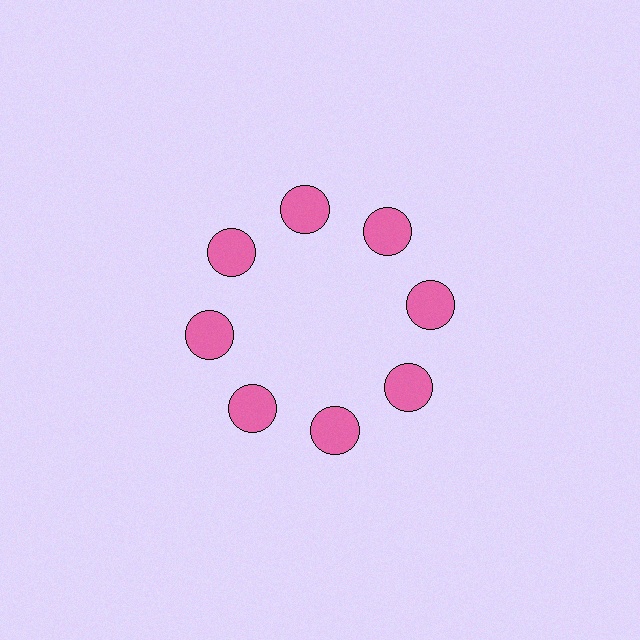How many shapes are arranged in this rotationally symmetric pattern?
There are 8 shapes, arranged in 8 groups of 1.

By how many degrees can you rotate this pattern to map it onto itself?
The pattern maps onto itself every 45 degrees of rotation.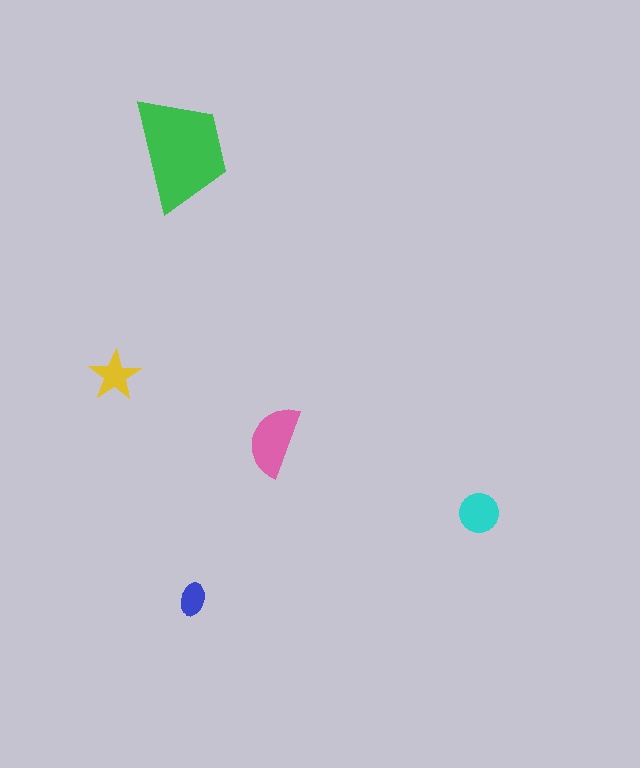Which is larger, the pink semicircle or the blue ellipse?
The pink semicircle.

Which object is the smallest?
The blue ellipse.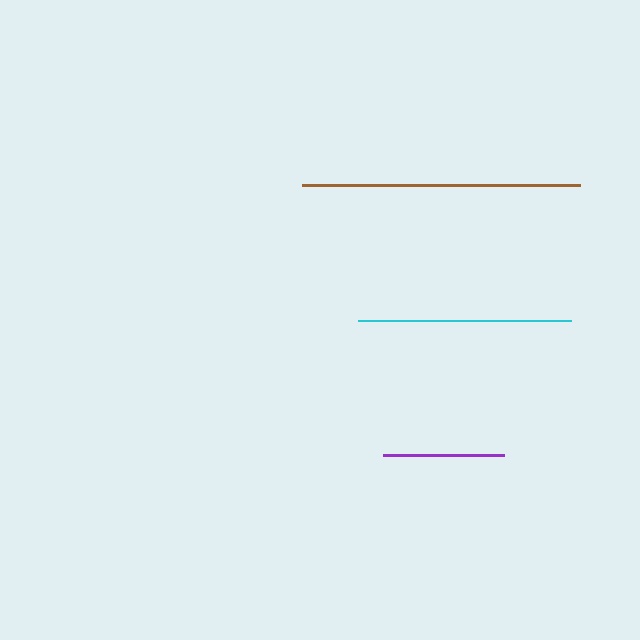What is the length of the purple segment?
The purple segment is approximately 121 pixels long.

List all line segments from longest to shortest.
From longest to shortest: brown, cyan, purple.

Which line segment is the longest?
The brown line is the longest at approximately 278 pixels.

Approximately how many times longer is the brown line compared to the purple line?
The brown line is approximately 2.3 times the length of the purple line.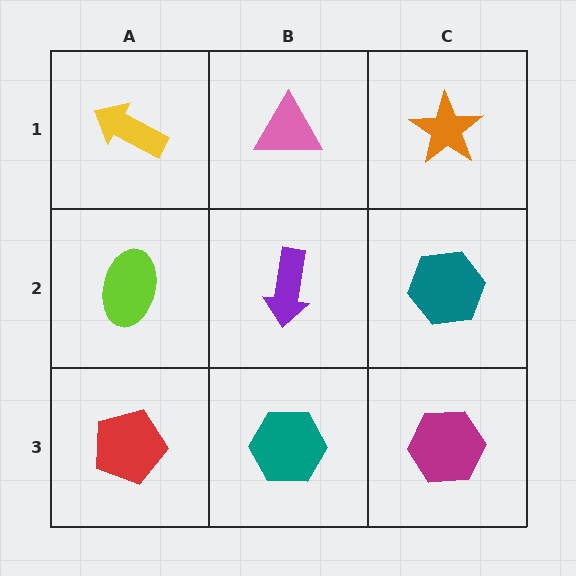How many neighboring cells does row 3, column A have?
2.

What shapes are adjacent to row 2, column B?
A pink triangle (row 1, column B), a teal hexagon (row 3, column B), a lime ellipse (row 2, column A), a teal hexagon (row 2, column C).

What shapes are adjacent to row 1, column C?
A teal hexagon (row 2, column C), a pink triangle (row 1, column B).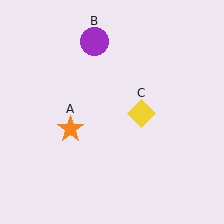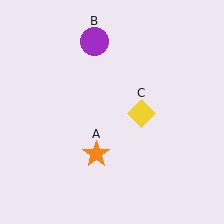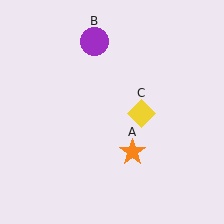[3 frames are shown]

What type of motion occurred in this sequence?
The orange star (object A) rotated counterclockwise around the center of the scene.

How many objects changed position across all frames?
1 object changed position: orange star (object A).